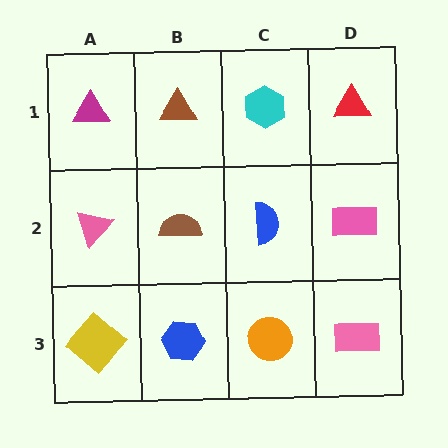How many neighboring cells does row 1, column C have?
3.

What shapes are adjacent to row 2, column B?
A brown triangle (row 1, column B), a blue hexagon (row 3, column B), a pink triangle (row 2, column A), a blue semicircle (row 2, column C).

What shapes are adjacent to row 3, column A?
A pink triangle (row 2, column A), a blue hexagon (row 3, column B).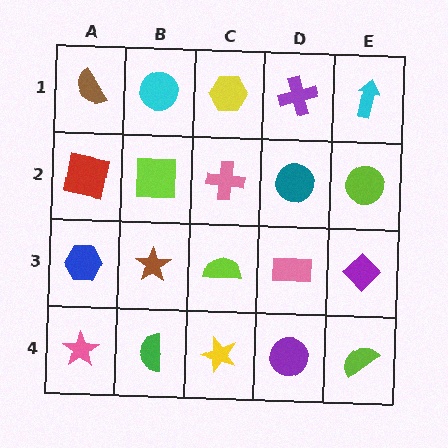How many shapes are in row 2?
5 shapes.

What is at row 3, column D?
A pink rectangle.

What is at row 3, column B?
A brown star.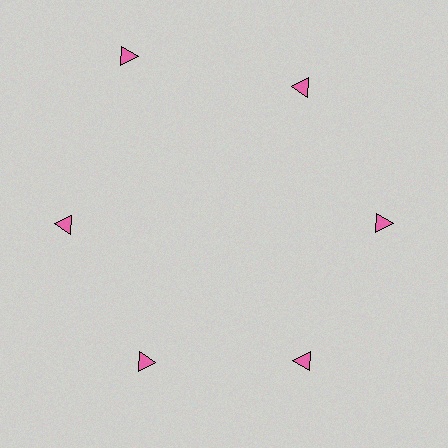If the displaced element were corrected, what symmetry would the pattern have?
It would have 6-fold rotational symmetry — the pattern would map onto itself every 60 degrees.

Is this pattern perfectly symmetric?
No. The 6 pink triangles are arranged in a ring, but one element near the 11 o'clock position is pushed outward from the center, breaking the 6-fold rotational symmetry.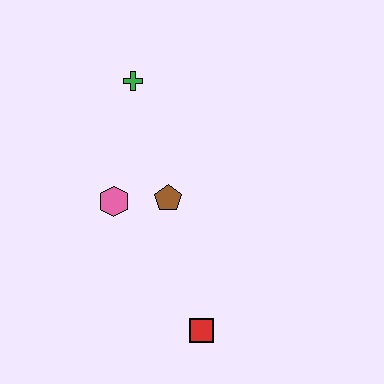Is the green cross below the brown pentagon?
No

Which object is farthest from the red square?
The green cross is farthest from the red square.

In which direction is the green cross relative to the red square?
The green cross is above the red square.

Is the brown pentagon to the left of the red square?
Yes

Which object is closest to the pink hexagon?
The brown pentagon is closest to the pink hexagon.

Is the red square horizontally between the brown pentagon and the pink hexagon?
No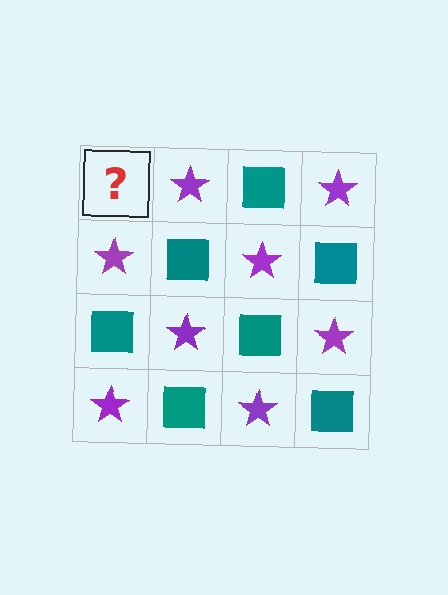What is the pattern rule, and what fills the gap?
The rule is that it alternates teal square and purple star in a checkerboard pattern. The gap should be filled with a teal square.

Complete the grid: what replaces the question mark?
The question mark should be replaced with a teal square.